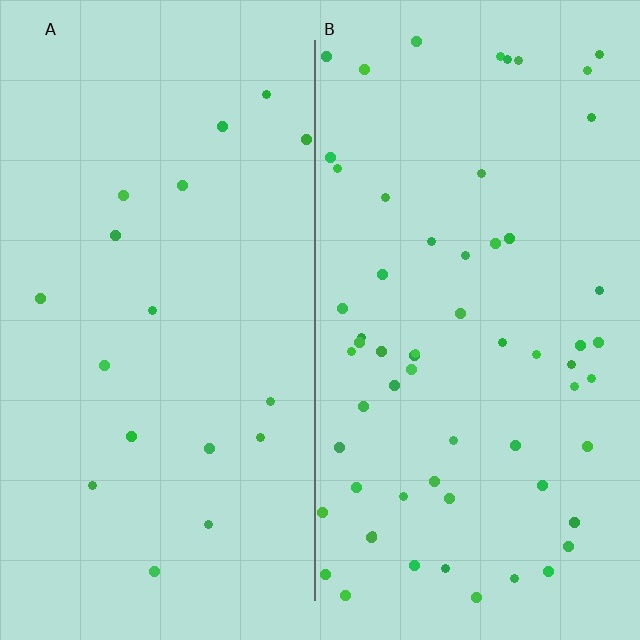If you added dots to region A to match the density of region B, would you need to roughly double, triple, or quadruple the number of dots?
Approximately triple.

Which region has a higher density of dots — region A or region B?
B (the right).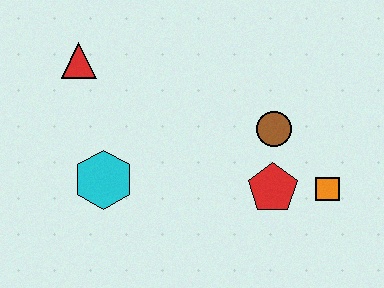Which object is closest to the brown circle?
The red pentagon is closest to the brown circle.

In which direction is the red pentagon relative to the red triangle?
The red pentagon is to the right of the red triangle.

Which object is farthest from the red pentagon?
The red triangle is farthest from the red pentagon.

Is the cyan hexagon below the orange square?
No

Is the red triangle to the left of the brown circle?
Yes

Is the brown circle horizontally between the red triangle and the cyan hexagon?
No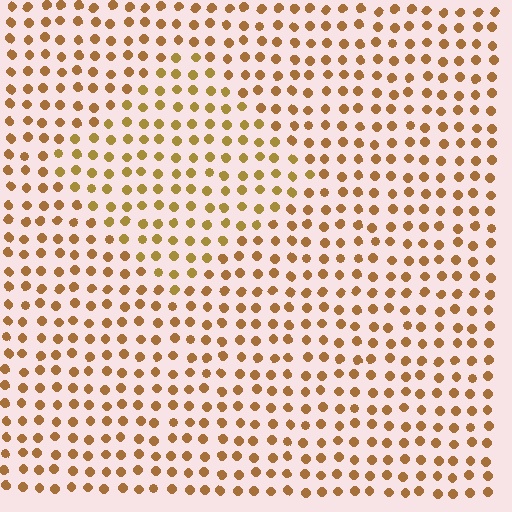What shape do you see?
I see a diamond.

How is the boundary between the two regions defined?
The boundary is defined purely by a slight shift in hue (about 17 degrees). Spacing, size, and orientation are identical on both sides.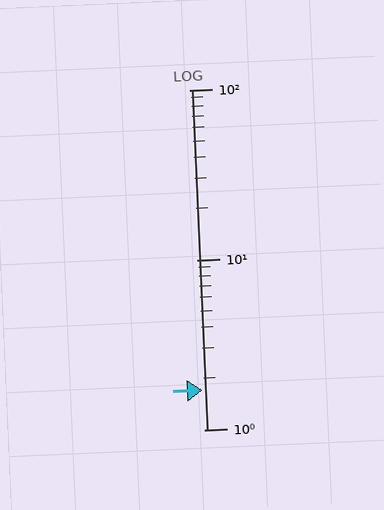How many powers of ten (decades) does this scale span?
The scale spans 2 decades, from 1 to 100.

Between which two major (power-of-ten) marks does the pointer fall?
The pointer is between 1 and 10.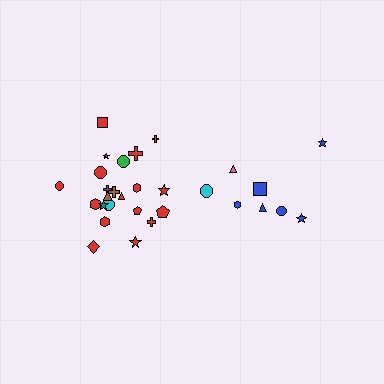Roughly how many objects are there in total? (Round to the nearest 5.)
Roughly 30 objects in total.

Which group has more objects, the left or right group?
The left group.